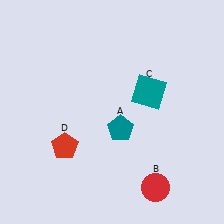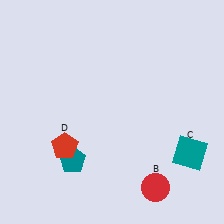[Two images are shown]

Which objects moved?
The objects that moved are: the teal pentagon (A), the teal square (C).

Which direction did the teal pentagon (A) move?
The teal pentagon (A) moved left.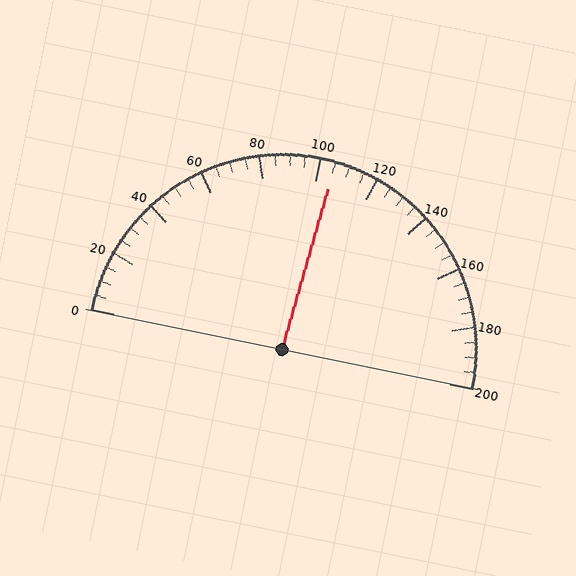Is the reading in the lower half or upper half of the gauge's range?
The reading is in the upper half of the range (0 to 200).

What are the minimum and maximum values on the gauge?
The gauge ranges from 0 to 200.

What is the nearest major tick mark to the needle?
The nearest major tick mark is 100.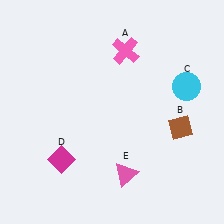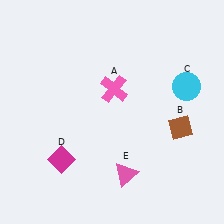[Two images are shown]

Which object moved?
The pink cross (A) moved down.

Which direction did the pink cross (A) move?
The pink cross (A) moved down.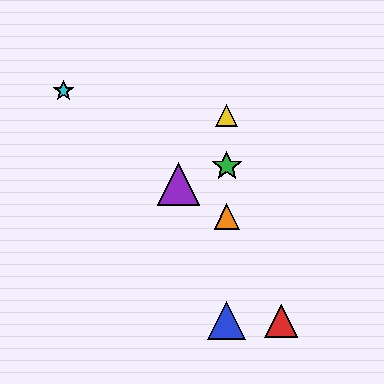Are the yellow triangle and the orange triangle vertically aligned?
Yes, both are at x≈227.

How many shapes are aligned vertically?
4 shapes (the blue triangle, the green star, the yellow triangle, the orange triangle) are aligned vertically.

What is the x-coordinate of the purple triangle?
The purple triangle is at x≈179.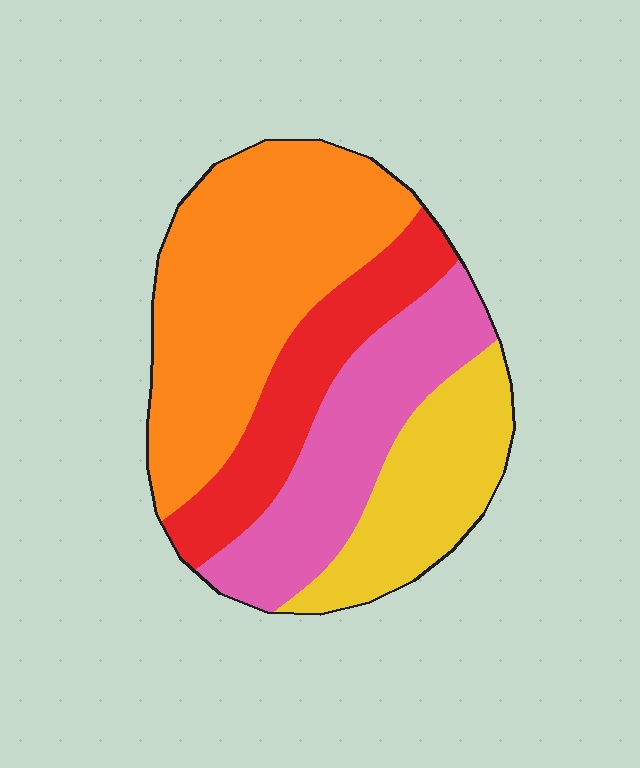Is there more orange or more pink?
Orange.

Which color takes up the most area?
Orange, at roughly 40%.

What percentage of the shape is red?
Red takes up about one sixth (1/6) of the shape.